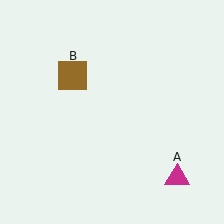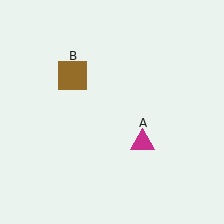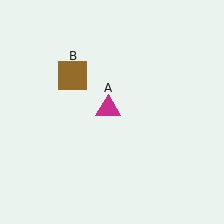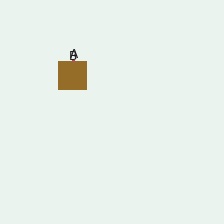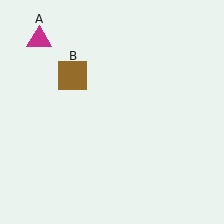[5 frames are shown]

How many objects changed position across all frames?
1 object changed position: magenta triangle (object A).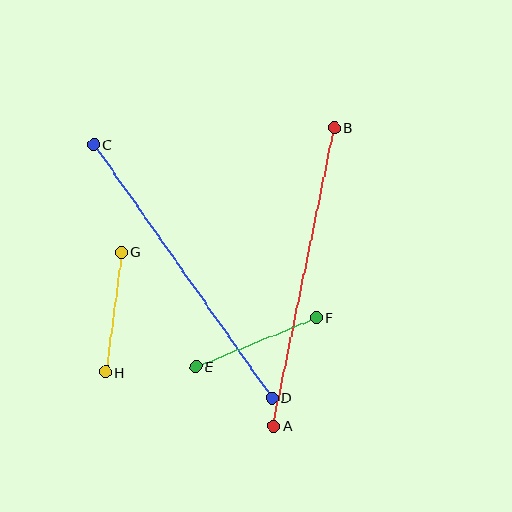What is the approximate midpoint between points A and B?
The midpoint is at approximately (304, 277) pixels.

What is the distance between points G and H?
The distance is approximately 121 pixels.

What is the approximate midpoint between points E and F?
The midpoint is at approximately (256, 342) pixels.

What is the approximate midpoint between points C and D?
The midpoint is at approximately (183, 271) pixels.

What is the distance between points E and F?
The distance is approximately 130 pixels.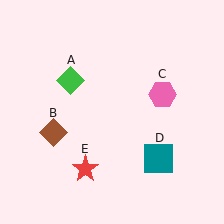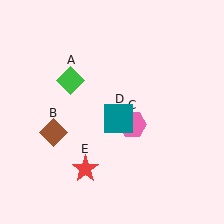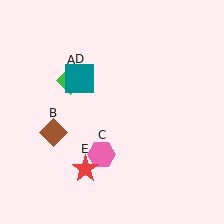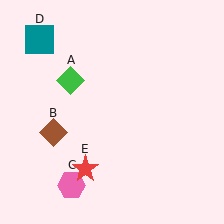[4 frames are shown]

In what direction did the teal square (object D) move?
The teal square (object D) moved up and to the left.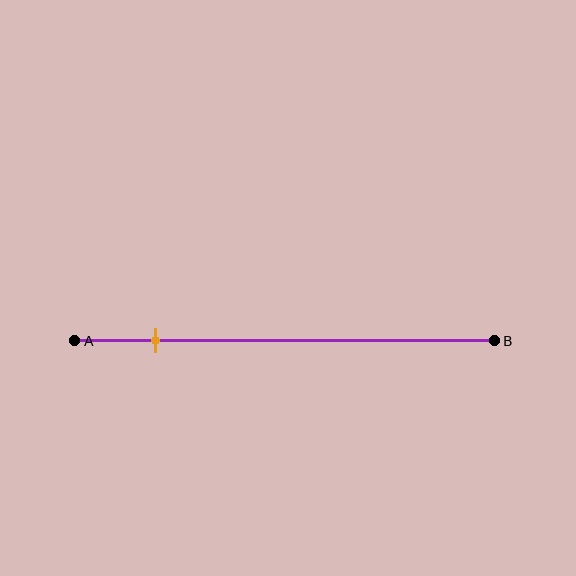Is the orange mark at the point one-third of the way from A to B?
No, the mark is at about 20% from A, not at the 33% one-third point.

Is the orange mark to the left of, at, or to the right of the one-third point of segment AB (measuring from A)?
The orange mark is to the left of the one-third point of segment AB.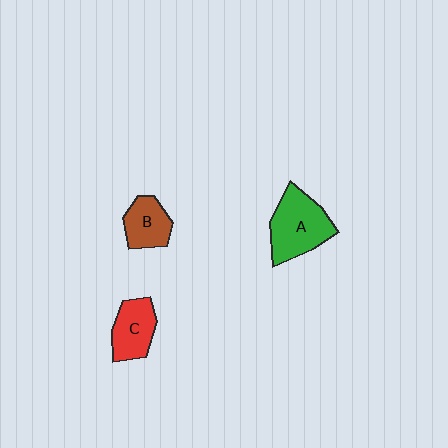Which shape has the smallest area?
Shape B (brown).